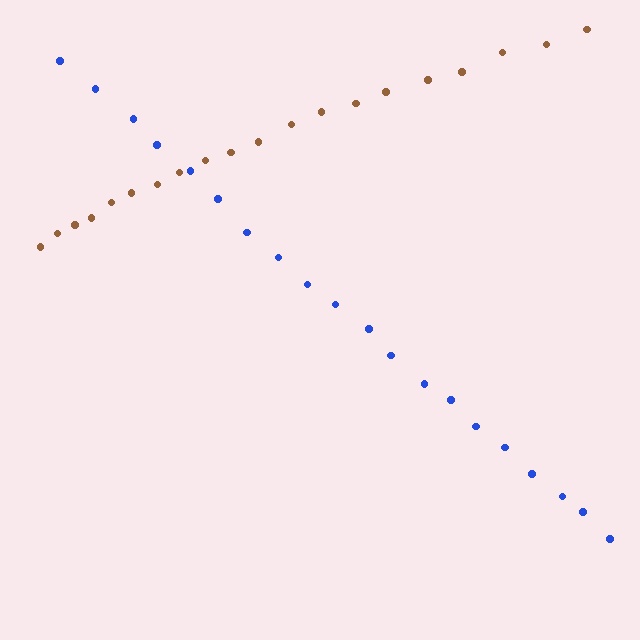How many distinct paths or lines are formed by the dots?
There are 2 distinct paths.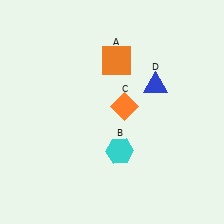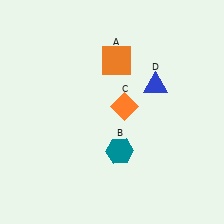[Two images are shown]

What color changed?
The hexagon (B) changed from cyan in Image 1 to teal in Image 2.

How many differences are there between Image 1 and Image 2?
There is 1 difference between the two images.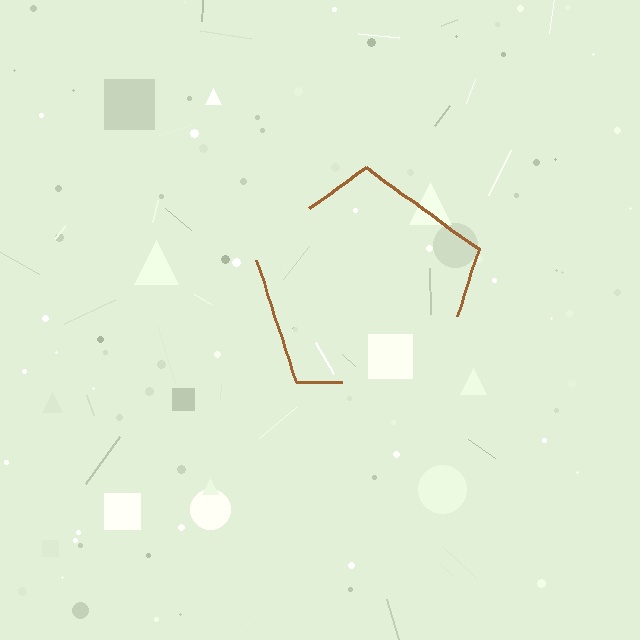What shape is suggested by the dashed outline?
The dashed outline suggests a pentagon.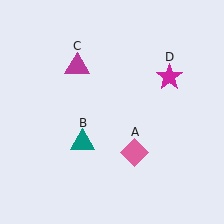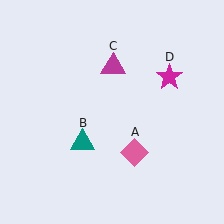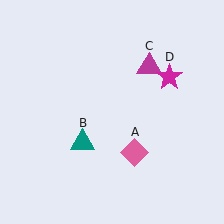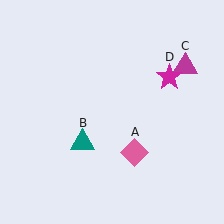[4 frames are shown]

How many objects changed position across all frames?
1 object changed position: magenta triangle (object C).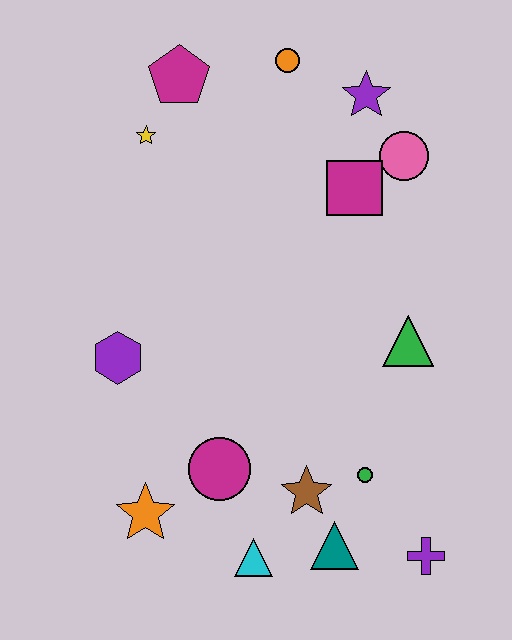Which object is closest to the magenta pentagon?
The yellow star is closest to the magenta pentagon.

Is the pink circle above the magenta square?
Yes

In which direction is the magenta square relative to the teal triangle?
The magenta square is above the teal triangle.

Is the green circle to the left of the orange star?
No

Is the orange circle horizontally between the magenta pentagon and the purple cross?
Yes